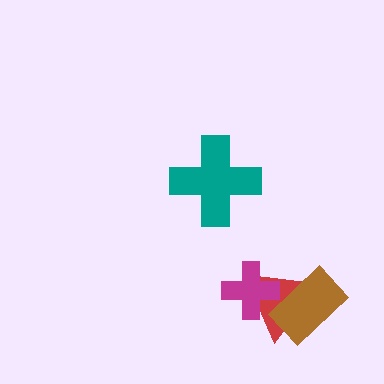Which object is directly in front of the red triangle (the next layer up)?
The magenta cross is directly in front of the red triangle.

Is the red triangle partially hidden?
Yes, it is partially covered by another shape.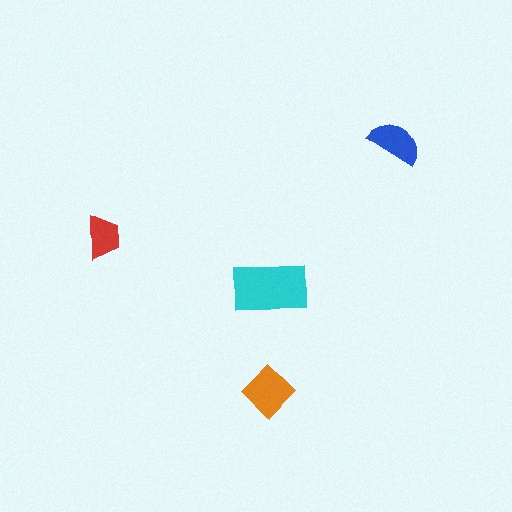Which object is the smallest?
The red trapezoid.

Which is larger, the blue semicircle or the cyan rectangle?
The cyan rectangle.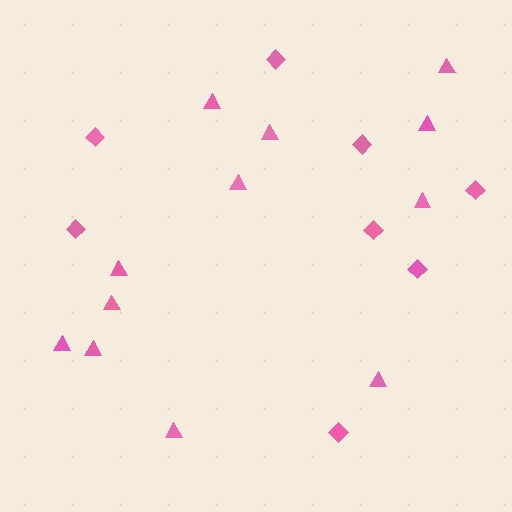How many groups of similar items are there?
There are 2 groups: one group of triangles (12) and one group of diamonds (8).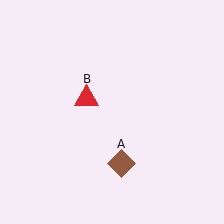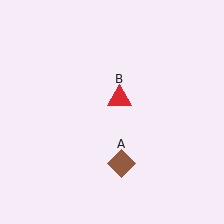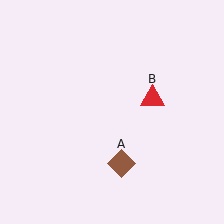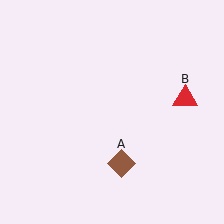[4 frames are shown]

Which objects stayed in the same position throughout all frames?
Brown diamond (object A) remained stationary.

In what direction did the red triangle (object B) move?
The red triangle (object B) moved right.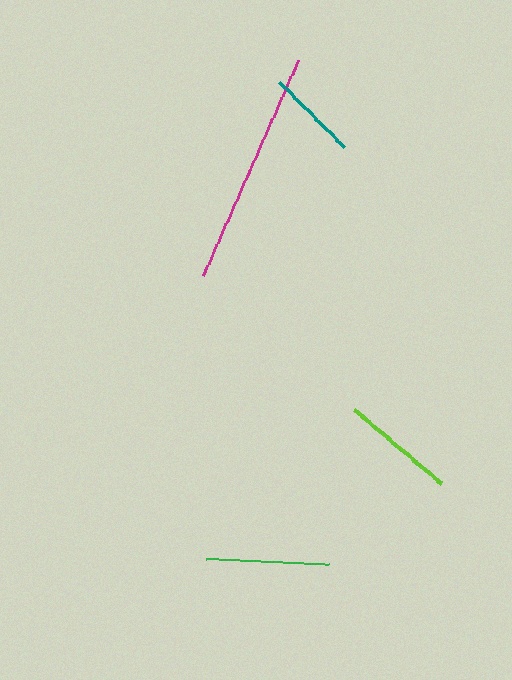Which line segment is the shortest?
The teal line is the shortest at approximately 93 pixels.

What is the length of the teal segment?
The teal segment is approximately 93 pixels long.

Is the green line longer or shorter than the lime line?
The green line is longer than the lime line.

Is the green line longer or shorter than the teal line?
The green line is longer than the teal line.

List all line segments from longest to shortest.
From longest to shortest: magenta, green, lime, teal.